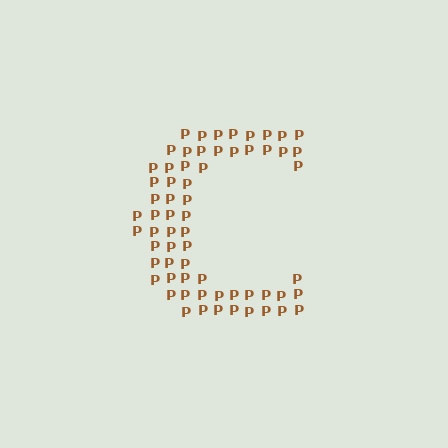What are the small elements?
The small elements are letter P's.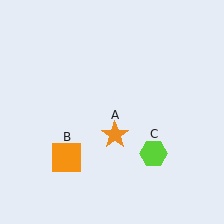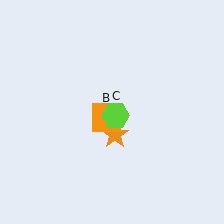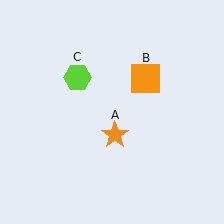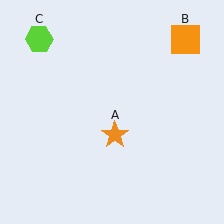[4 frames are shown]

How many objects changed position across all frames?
2 objects changed position: orange square (object B), lime hexagon (object C).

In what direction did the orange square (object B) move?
The orange square (object B) moved up and to the right.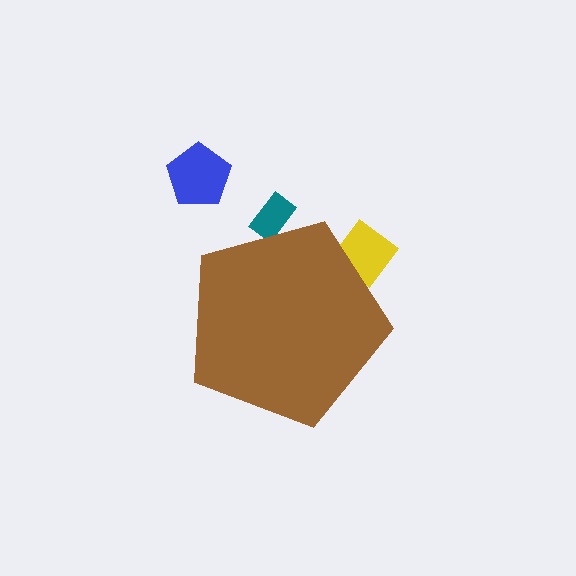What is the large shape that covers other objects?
A brown pentagon.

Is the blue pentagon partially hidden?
No, the blue pentagon is fully visible.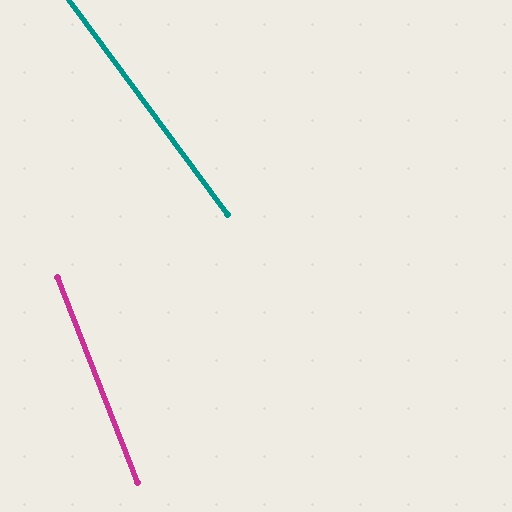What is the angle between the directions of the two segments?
Approximately 15 degrees.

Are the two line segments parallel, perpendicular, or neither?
Neither parallel nor perpendicular — they differ by about 15°.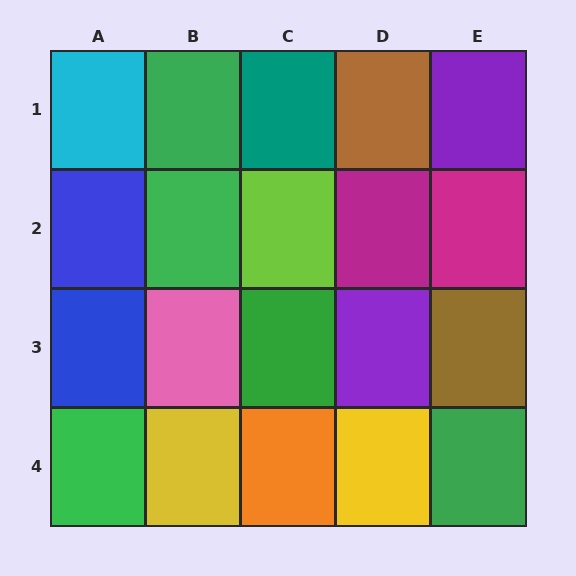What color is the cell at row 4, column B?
Yellow.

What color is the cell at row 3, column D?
Purple.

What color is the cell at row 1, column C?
Teal.